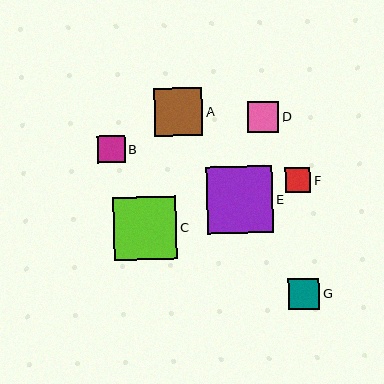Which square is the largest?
Square E is the largest with a size of approximately 67 pixels.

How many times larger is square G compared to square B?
Square G is approximately 1.1 times the size of square B.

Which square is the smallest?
Square F is the smallest with a size of approximately 25 pixels.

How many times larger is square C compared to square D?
Square C is approximately 2.0 times the size of square D.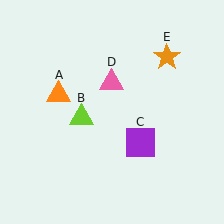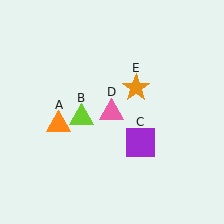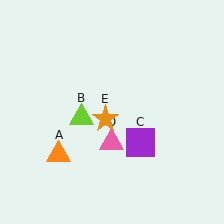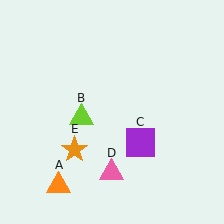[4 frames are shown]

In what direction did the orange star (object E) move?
The orange star (object E) moved down and to the left.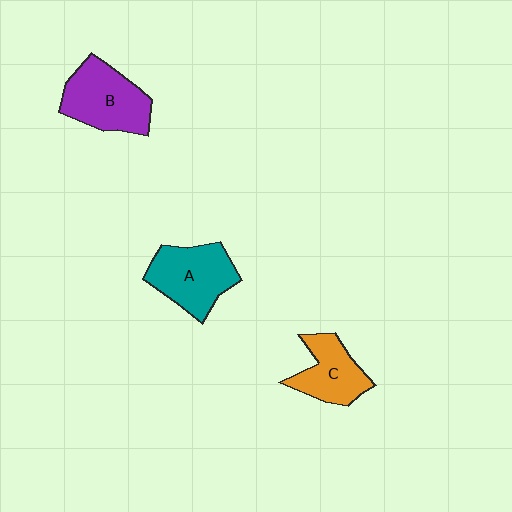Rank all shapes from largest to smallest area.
From largest to smallest: B (purple), A (teal), C (orange).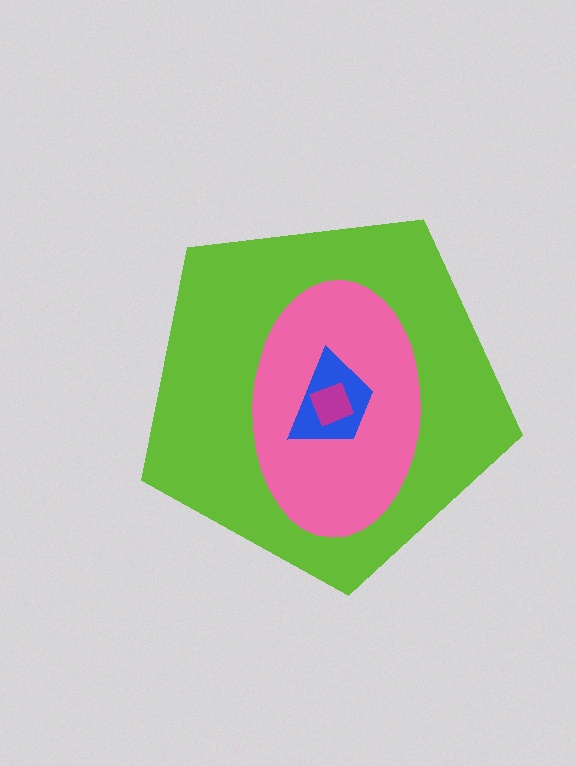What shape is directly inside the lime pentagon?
The pink ellipse.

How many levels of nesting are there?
4.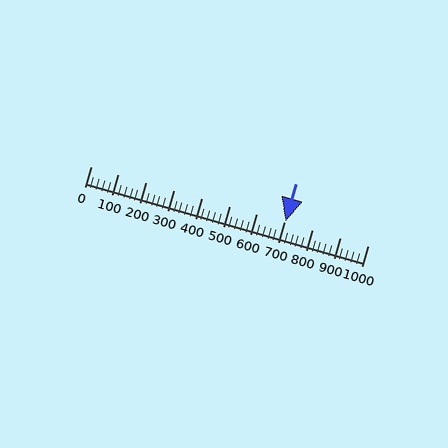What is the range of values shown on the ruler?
The ruler shows values from 0 to 1000.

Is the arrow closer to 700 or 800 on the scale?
The arrow is closer to 700.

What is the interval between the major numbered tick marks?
The major tick marks are spaced 100 units apart.